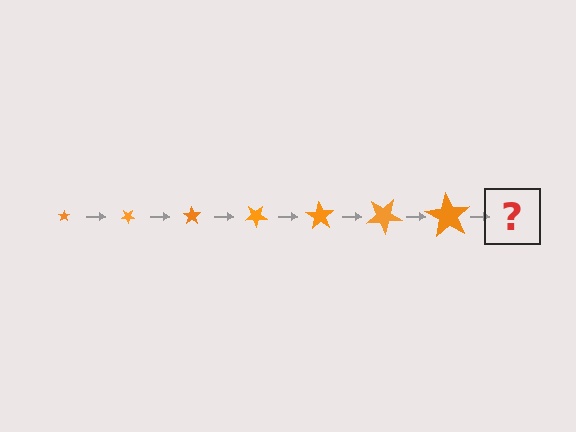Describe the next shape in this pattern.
It should be a star, larger than the previous one and rotated 245 degrees from the start.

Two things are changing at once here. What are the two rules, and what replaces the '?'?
The two rules are that the star grows larger each step and it rotates 35 degrees each step. The '?' should be a star, larger than the previous one and rotated 245 degrees from the start.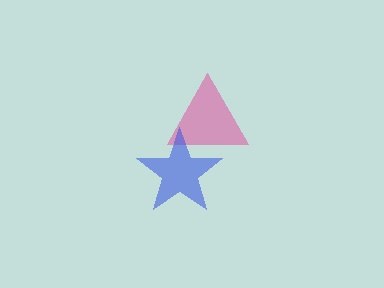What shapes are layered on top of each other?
The layered shapes are: a pink triangle, a blue star.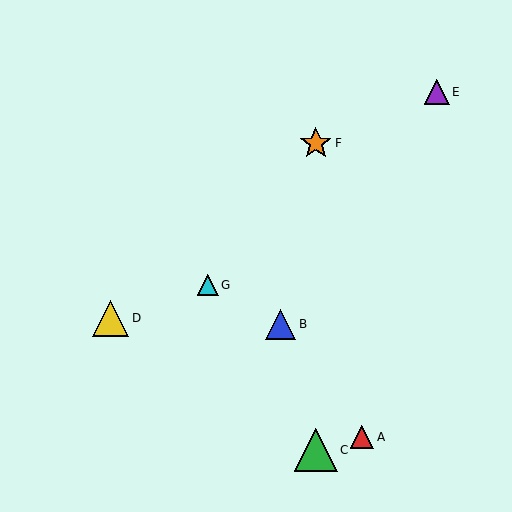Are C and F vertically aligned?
Yes, both are at x≈316.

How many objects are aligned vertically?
2 objects (C, F) are aligned vertically.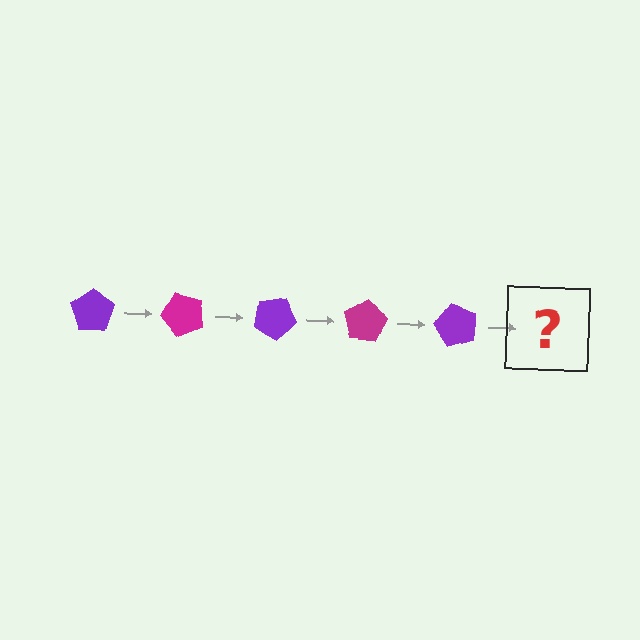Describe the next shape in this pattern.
It should be a magenta pentagon, rotated 250 degrees from the start.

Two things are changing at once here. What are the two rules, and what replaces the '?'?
The two rules are that it rotates 50 degrees each step and the color cycles through purple and magenta. The '?' should be a magenta pentagon, rotated 250 degrees from the start.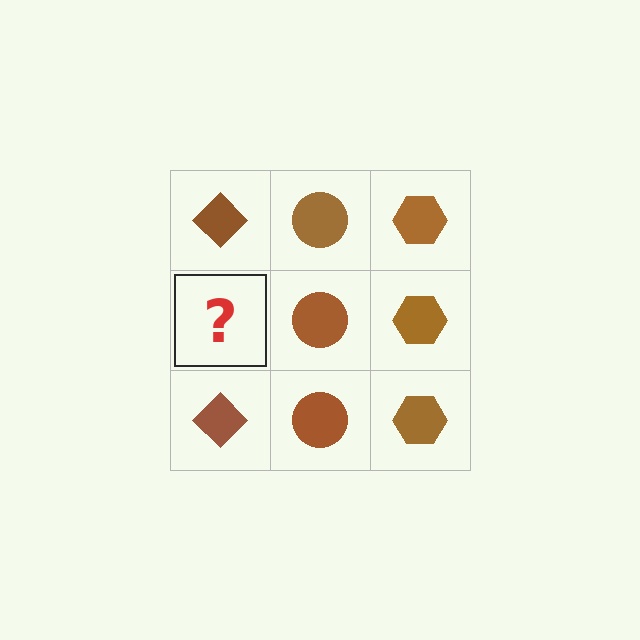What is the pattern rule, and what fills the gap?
The rule is that each column has a consistent shape. The gap should be filled with a brown diamond.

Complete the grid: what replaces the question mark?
The question mark should be replaced with a brown diamond.